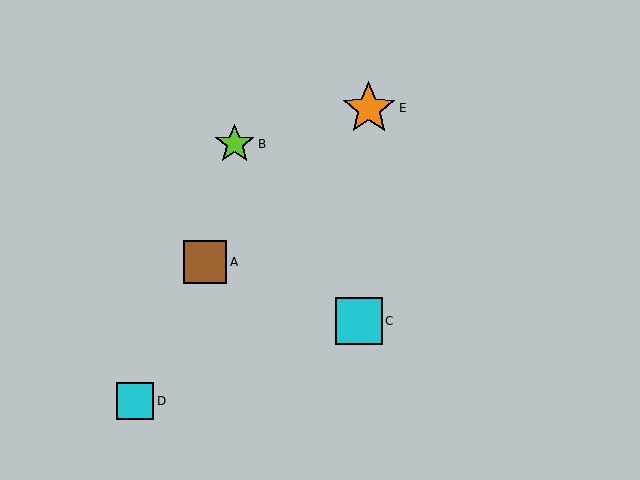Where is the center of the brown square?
The center of the brown square is at (205, 262).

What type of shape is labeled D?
Shape D is a cyan square.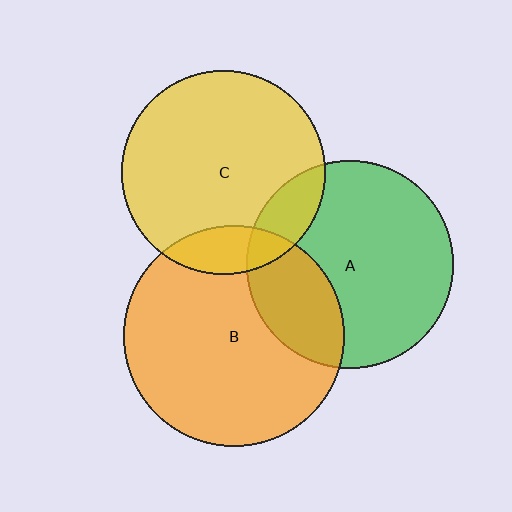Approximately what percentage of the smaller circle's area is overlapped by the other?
Approximately 15%.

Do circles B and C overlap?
Yes.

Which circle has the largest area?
Circle B (orange).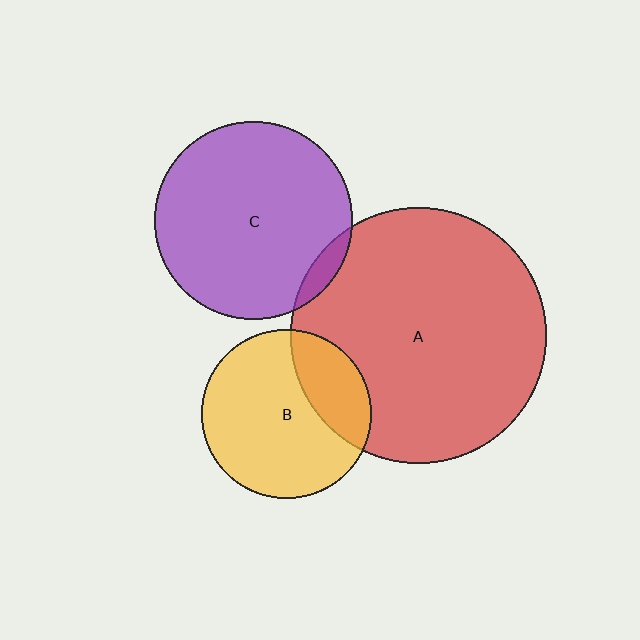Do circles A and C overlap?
Yes.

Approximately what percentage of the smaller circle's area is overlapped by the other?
Approximately 5%.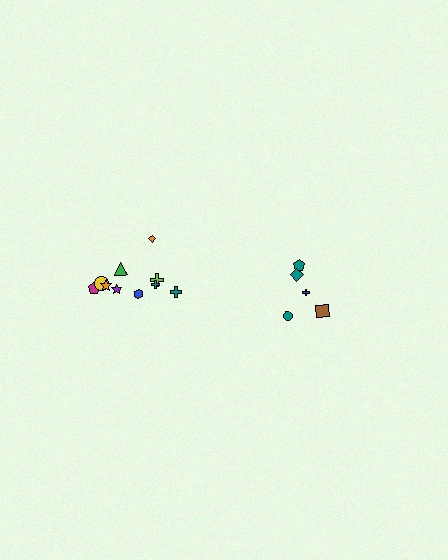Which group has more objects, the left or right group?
The left group.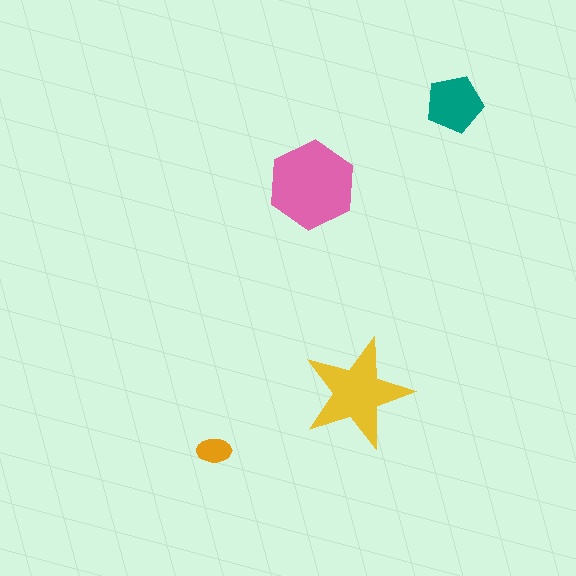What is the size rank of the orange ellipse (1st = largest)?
4th.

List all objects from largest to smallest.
The pink hexagon, the yellow star, the teal pentagon, the orange ellipse.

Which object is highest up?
The teal pentagon is topmost.